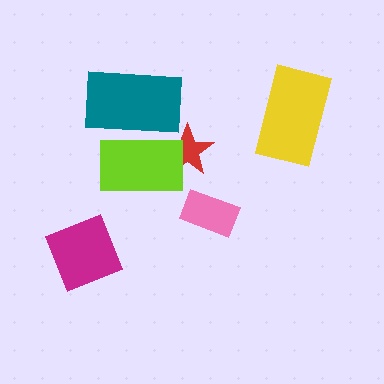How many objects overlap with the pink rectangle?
0 objects overlap with the pink rectangle.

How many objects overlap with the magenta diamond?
0 objects overlap with the magenta diamond.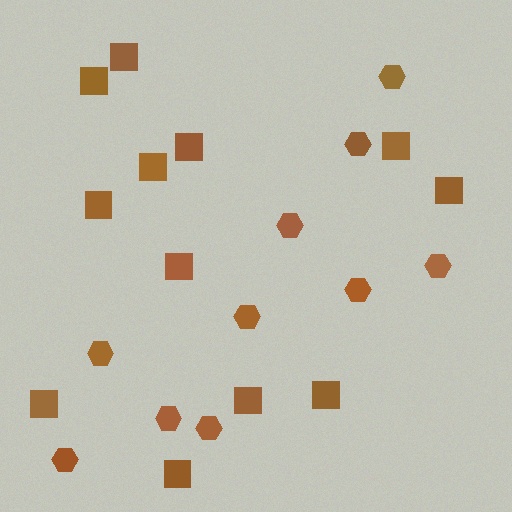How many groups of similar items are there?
There are 2 groups: one group of squares (12) and one group of hexagons (10).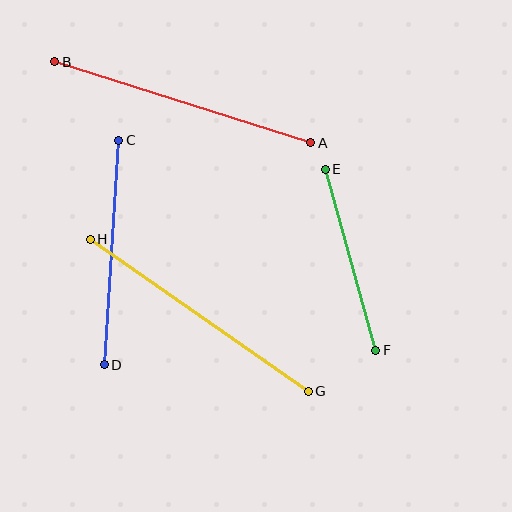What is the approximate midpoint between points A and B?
The midpoint is at approximately (183, 102) pixels.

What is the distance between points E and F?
The distance is approximately 188 pixels.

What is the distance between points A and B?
The distance is approximately 268 pixels.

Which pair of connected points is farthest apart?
Points A and B are farthest apart.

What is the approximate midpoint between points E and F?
The midpoint is at approximately (351, 260) pixels.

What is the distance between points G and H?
The distance is approximately 266 pixels.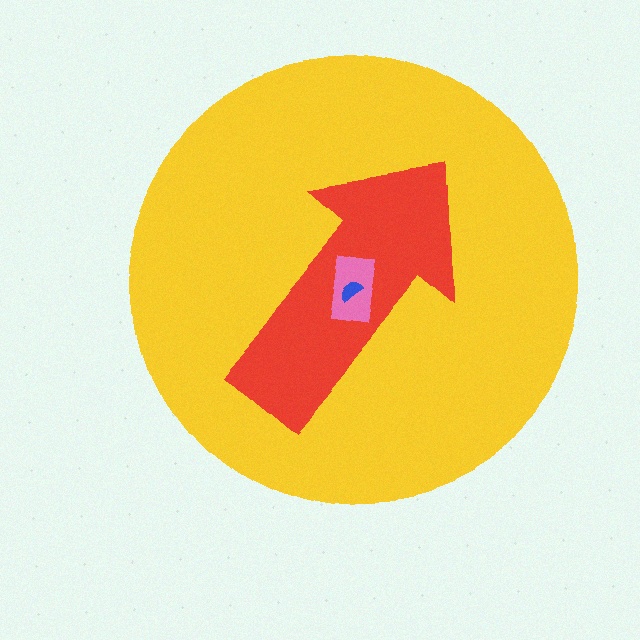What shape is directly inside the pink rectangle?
The blue semicircle.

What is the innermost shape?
The blue semicircle.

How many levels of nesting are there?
4.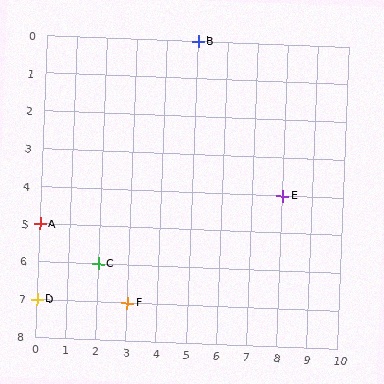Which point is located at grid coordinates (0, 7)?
Point D is at (0, 7).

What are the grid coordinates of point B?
Point B is at grid coordinates (5, 0).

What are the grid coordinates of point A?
Point A is at grid coordinates (0, 5).